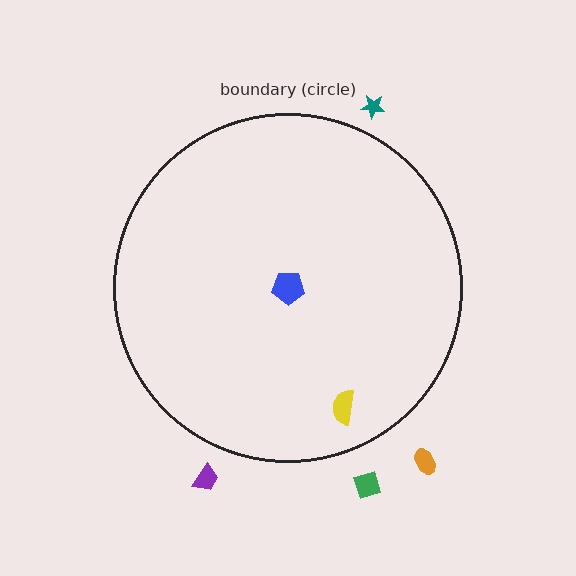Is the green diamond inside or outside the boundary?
Outside.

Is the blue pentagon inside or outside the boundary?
Inside.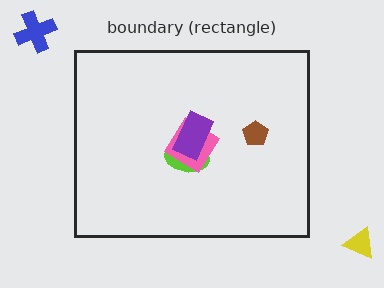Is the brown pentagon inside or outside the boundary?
Inside.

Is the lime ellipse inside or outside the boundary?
Inside.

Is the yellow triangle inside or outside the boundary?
Outside.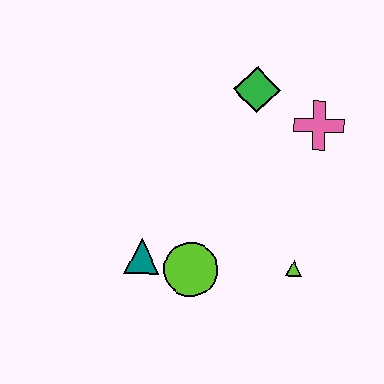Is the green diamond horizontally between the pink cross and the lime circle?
Yes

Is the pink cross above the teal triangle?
Yes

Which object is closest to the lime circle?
The teal triangle is closest to the lime circle.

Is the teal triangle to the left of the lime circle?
Yes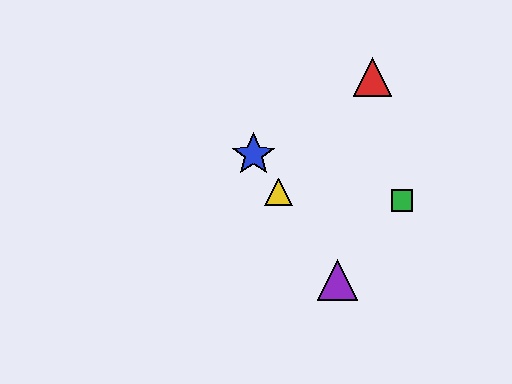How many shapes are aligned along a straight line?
3 shapes (the blue star, the yellow triangle, the purple triangle) are aligned along a straight line.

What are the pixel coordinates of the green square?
The green square is at (402, 201).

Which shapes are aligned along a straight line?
The blue star, the yellow triangle, the purple triangle are aligned along a straight line.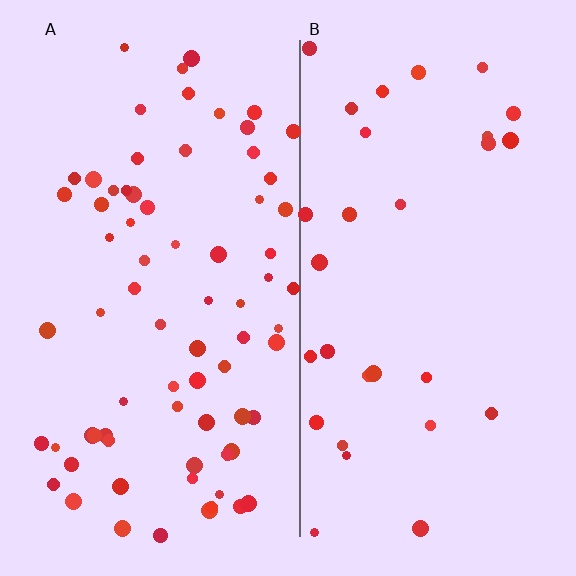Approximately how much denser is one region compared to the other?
Approximately 2.5× — region A over region B.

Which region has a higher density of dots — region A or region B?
A (the left).